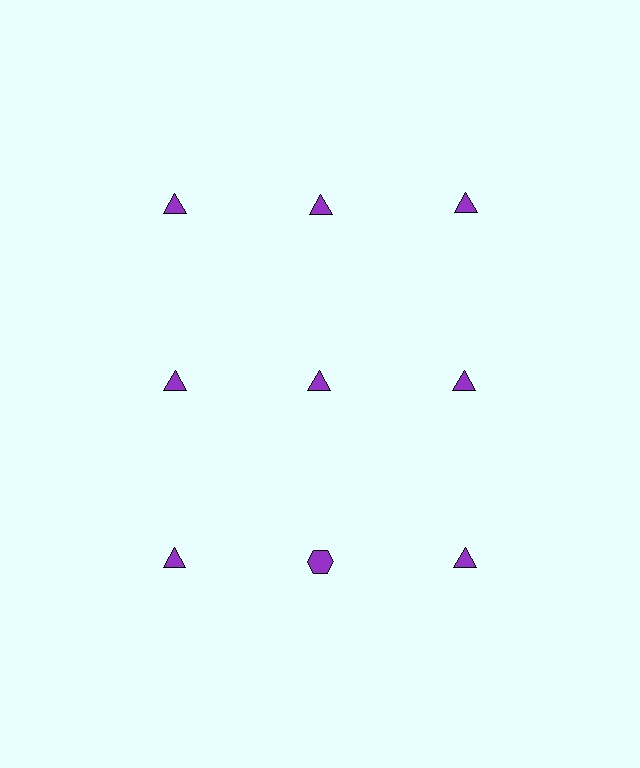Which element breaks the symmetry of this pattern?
The purple hexagon in the third row, second from left column breaks the symmetry. All other shapes are purple triangles.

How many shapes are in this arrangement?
There are 9 shapes arranged in a grid pattern.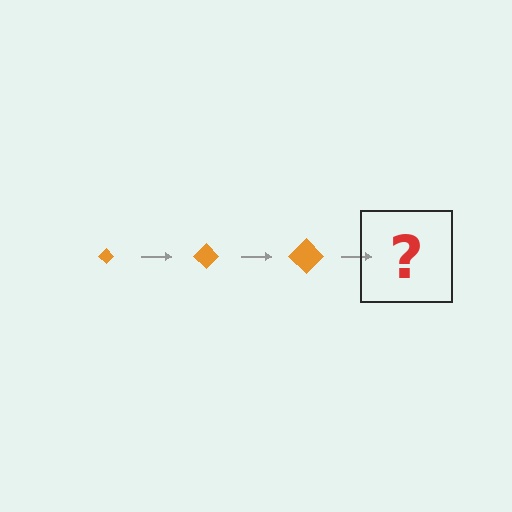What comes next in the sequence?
The next element should be an orange diamond, larger than the previous one.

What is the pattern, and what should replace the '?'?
The pattern is that the diamond gets progressively larger each step. The '?' should be an orange diamond, larger than the previous one.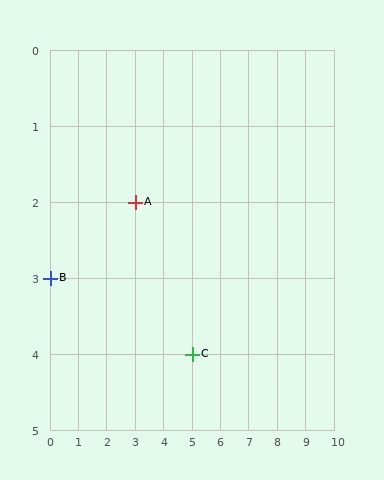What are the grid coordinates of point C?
Point C is at grid coordinates (5, 4).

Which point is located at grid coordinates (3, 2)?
Point A is at (3, 2).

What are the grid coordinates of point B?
Point B is at grid coordinates (0, 3).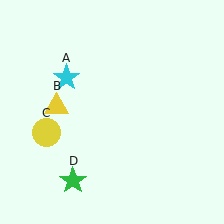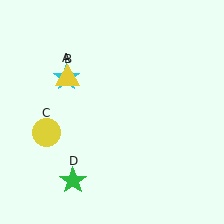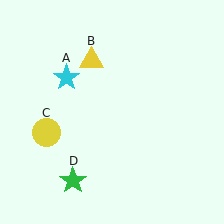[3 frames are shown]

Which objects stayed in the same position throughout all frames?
Cyan star (object A) and yellow circle (object C) and green star (object D) remained stationary.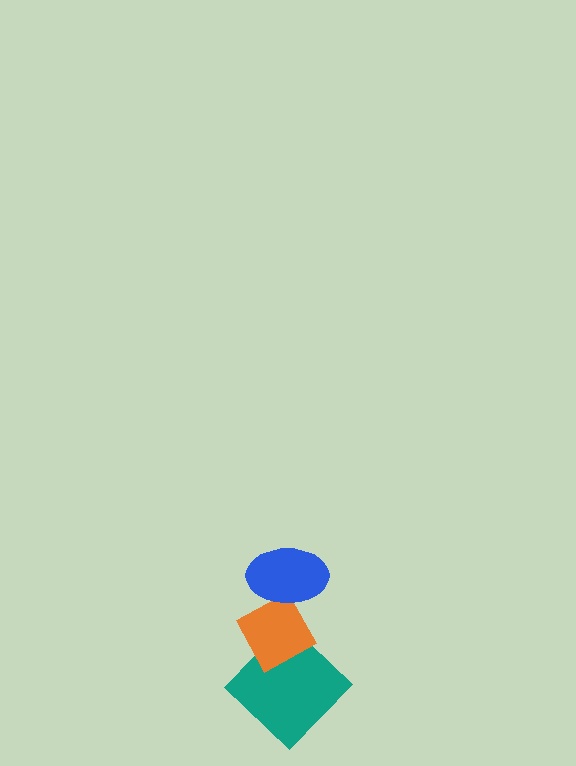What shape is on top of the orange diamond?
The blue ellipse is on top of the orange diamond.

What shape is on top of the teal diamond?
The orange diamond is on top of the teal diamond.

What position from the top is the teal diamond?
The teal diamond is 3rd from the top.